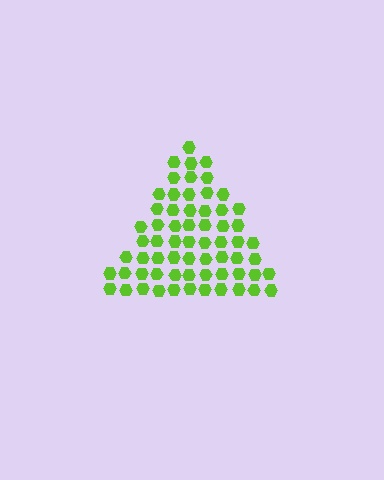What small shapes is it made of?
It is made of small hexagons.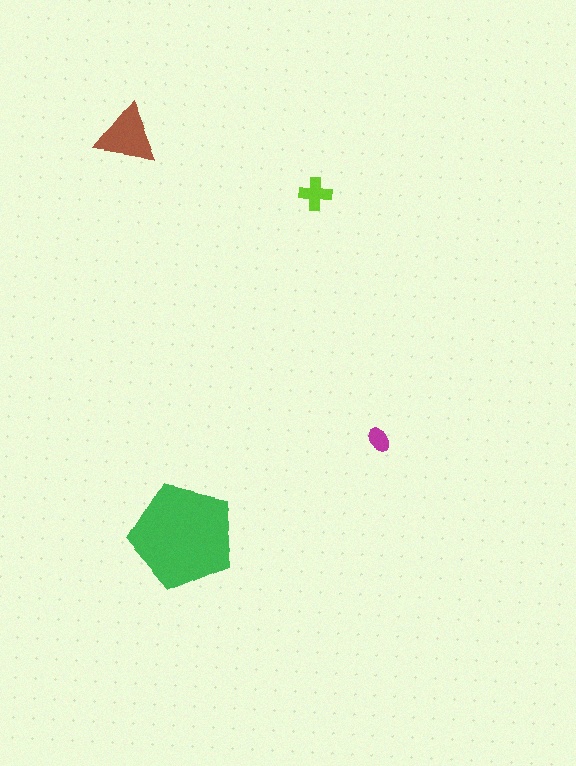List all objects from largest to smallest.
The green pentagon, the brown triangle, the lime cross, the magenta ellipse.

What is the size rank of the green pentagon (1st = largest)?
1st.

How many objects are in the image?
There are 4 objects in the image.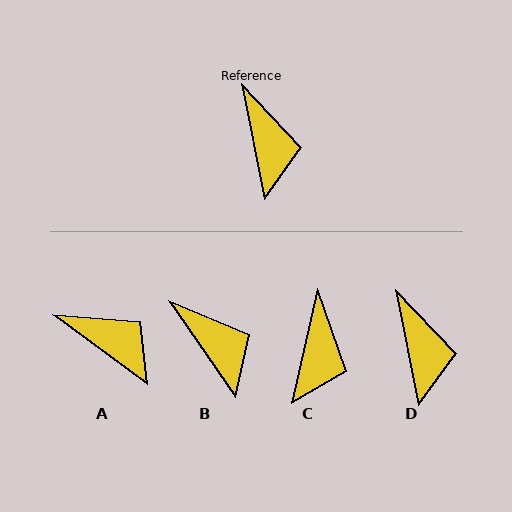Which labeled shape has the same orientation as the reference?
D.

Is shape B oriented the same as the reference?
No, it is off by about 24 degrees.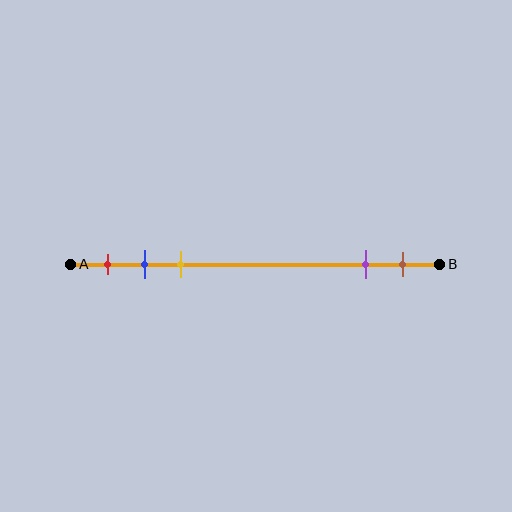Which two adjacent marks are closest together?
The blue and yellow marks are the closest adjacent pair.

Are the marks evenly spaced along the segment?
No, the marks are not evenly spaced.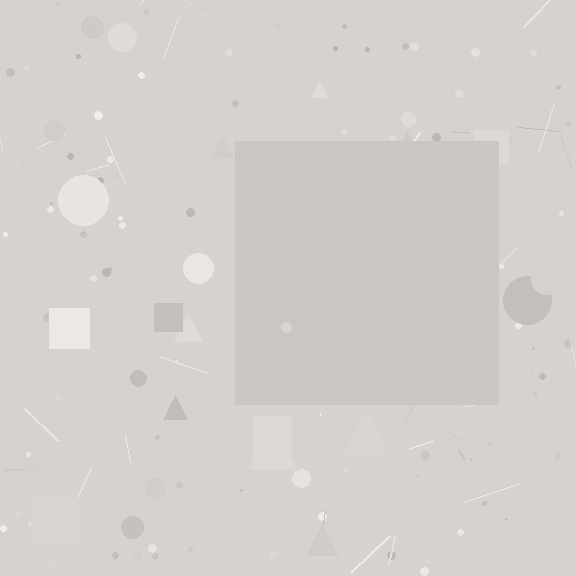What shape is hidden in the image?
A square is hidden in the image.